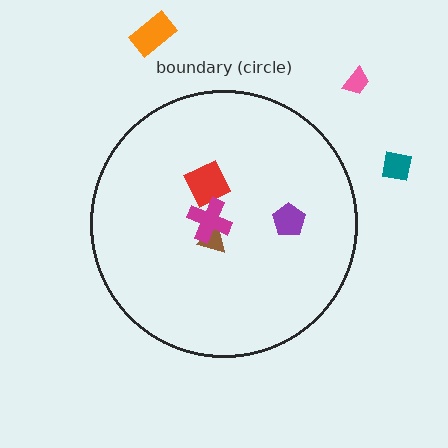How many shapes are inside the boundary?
4 inside, 3 outside.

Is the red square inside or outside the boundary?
Inside.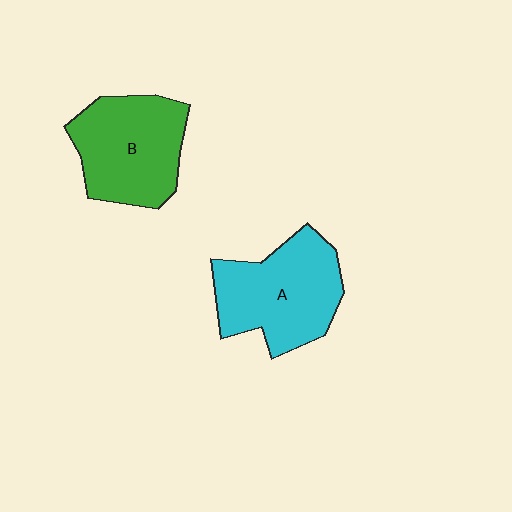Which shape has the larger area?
Shape A (cyan).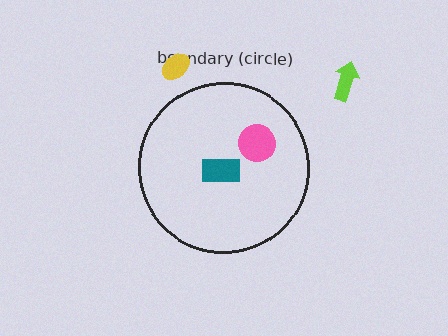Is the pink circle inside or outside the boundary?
Inside.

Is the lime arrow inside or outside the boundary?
Outside.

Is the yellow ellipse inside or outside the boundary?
Outside.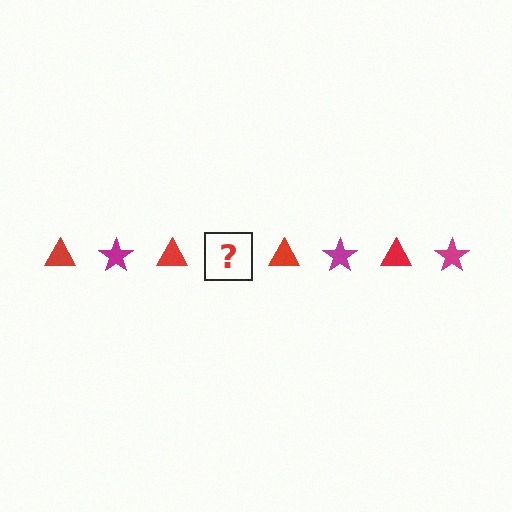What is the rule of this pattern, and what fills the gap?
The rule is that the pattern alternates between red triangle and magenta star. The gap should be filled with a magenta star.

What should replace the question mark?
The question mark should be replaced with a magenta star.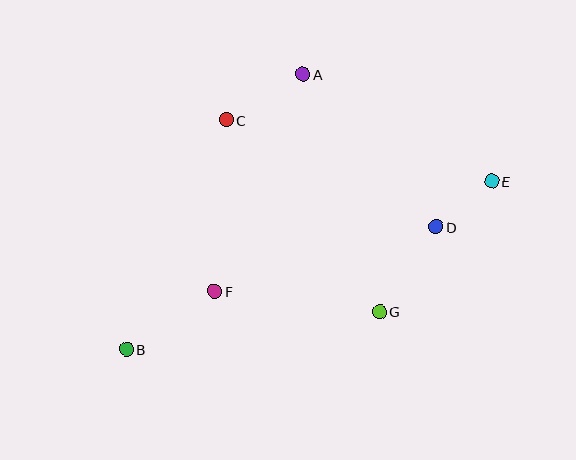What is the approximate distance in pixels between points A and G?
The distance between A and G is approximately 249 pixels.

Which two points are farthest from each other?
Points B and E are farthest from each other.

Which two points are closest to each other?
Points D and E are closest to each other.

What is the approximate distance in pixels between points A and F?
The distance between A and F is approximately 234 pixels.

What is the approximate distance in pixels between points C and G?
The distance between C and G is approximately 246 pixels.